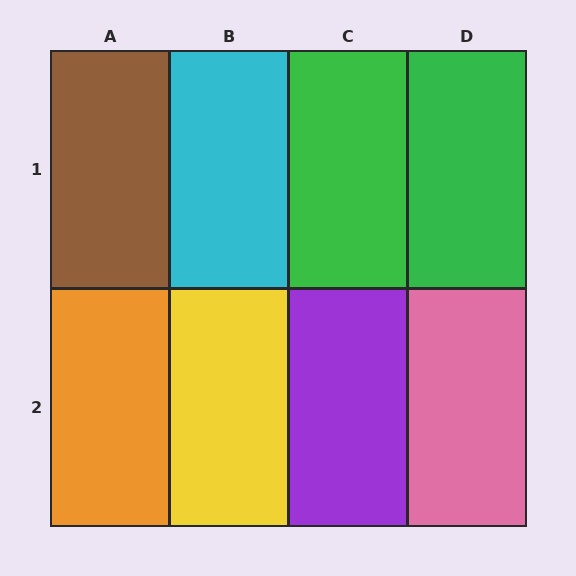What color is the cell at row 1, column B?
Cyan.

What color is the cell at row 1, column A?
Brown.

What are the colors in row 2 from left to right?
Orange, yellow, purple, pink.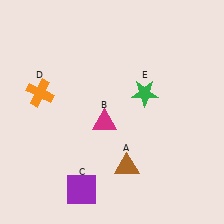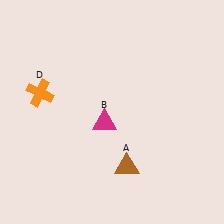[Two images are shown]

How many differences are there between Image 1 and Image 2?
There are 2 differences between the two images.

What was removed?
The purple square (C), the green star (E) were removed in Image 2.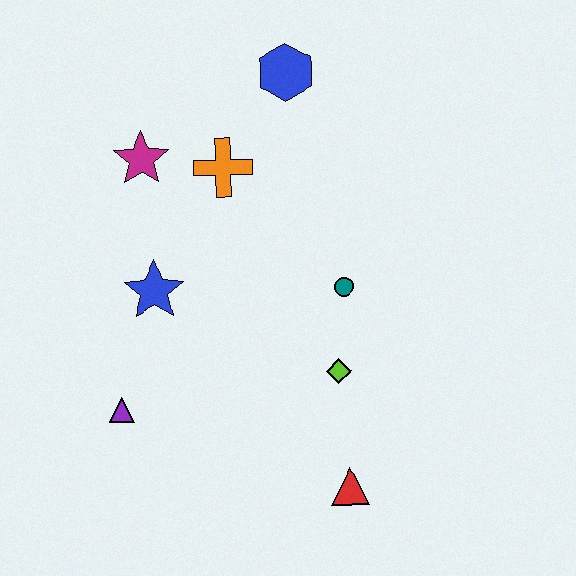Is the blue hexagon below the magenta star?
No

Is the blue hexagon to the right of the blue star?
Yes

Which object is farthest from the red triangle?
The blue hexagon is farthest from the red triangle.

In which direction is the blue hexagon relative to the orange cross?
The blue hexagon is above the orange cross.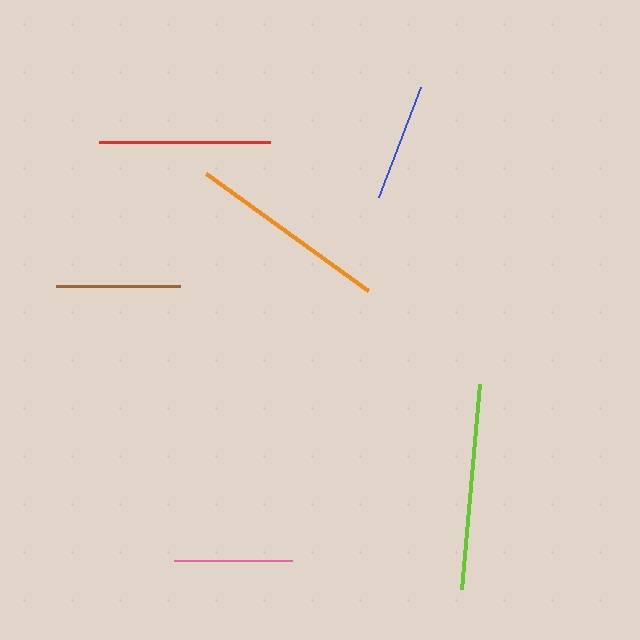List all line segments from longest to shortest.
From longest to shortest: lime, orange, red, brown, pink, blue.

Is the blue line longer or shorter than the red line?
The red line is longer than the blue line.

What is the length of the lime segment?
The lime segment is approximately 206 pixels long.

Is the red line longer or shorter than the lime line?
The lime line is longer than the red line.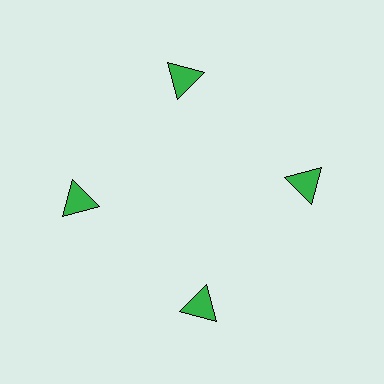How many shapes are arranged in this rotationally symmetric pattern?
There are 4 shapes, arranged in 4 groups of 1.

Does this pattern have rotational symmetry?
Yes, this pattern has 4-fold rotational symmetry. It looks the same after rotating 90 degrees around the center.